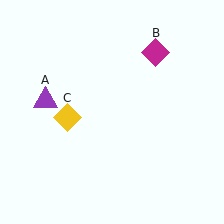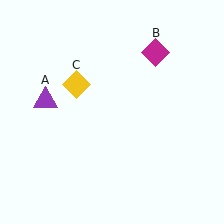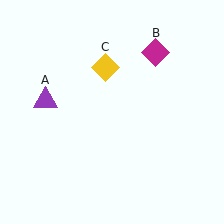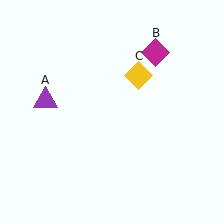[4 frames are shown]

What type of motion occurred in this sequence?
The yellow diamond (object C) rotated clockwise around the center of the scene.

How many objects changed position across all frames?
1 object changed position: yellow diamond (object C).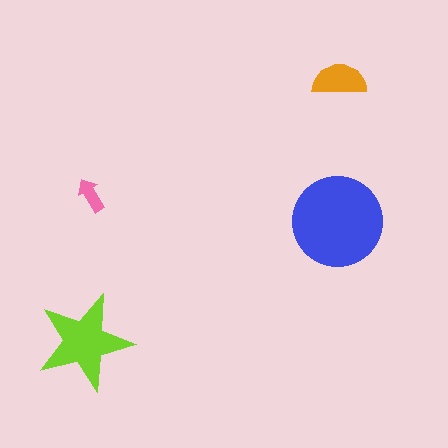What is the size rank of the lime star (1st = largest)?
2nd.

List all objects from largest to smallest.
The blue circle, the lime star, the orange semicircle, the pink arrow.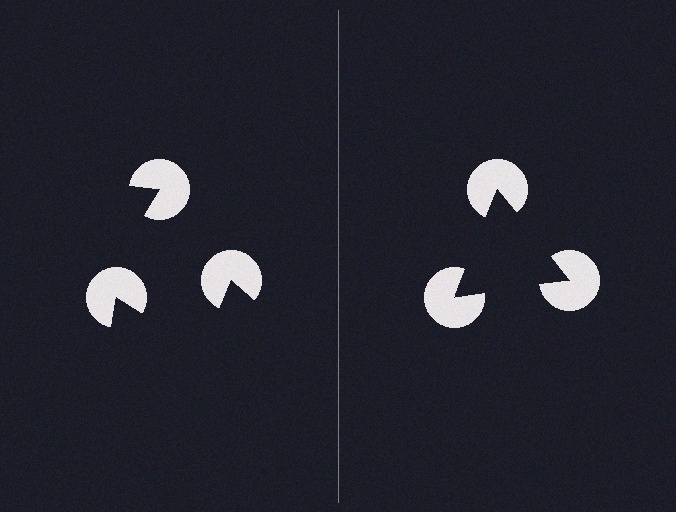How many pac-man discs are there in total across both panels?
6 — 3 on each side.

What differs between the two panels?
The pac-man discs are positioned identically on both sides; only the wedge orientations differ. On the right they align to a triangle; on the left they are misaligned.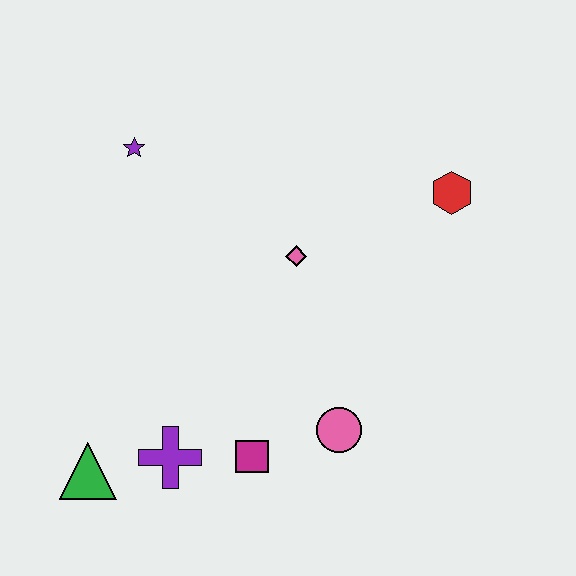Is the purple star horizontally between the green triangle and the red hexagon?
Yes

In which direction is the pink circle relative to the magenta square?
The pink circle is to the right of the magenta square.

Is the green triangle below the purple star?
Yes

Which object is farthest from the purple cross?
The red hexagon is farthest from the purple cross.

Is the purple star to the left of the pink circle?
Yes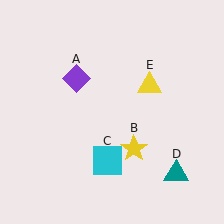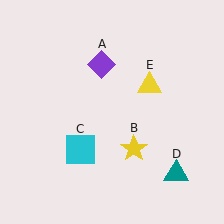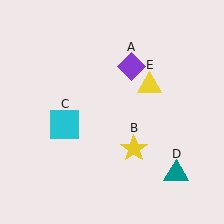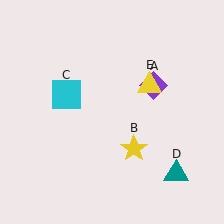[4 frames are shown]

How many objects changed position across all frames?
2 objects changed position: purple diamond (object A), cyan square (object C).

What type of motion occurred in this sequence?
The purple diamond (object A), cyan square (object C) rotated clockwise around the center of the scene.